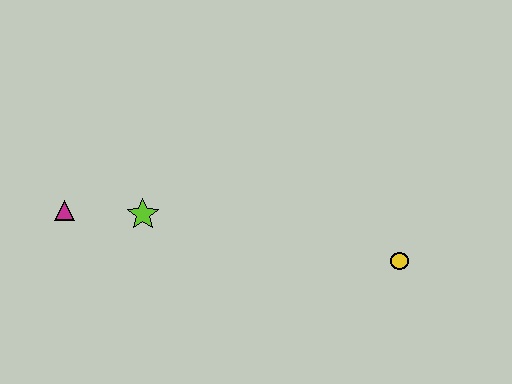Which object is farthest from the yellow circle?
The magenta triangle is farthest from the yellow circle.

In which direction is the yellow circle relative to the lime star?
The yellow circle is to the right of the lime star.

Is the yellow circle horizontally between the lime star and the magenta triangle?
No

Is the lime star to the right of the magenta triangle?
Yes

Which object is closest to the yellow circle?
The lime star is closest to the yellow circle.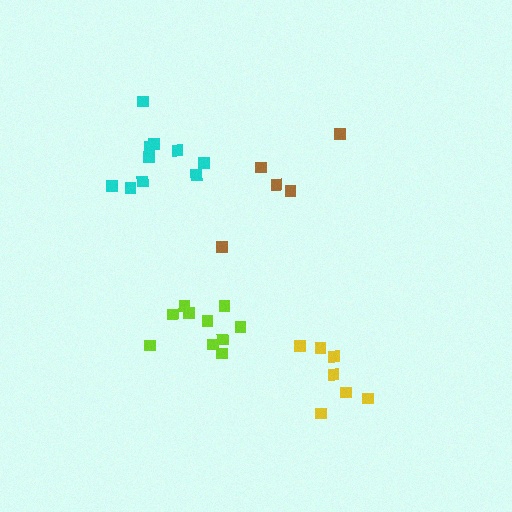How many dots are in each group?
Group 1: 5 dots, Group 2: 7 dots, Group 3: 10 dots, Group 4: 10 dots (32 total).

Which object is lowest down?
The yellow cluster is bottommost.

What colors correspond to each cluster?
The clusters are colored: brown, yellow, lime, cyan.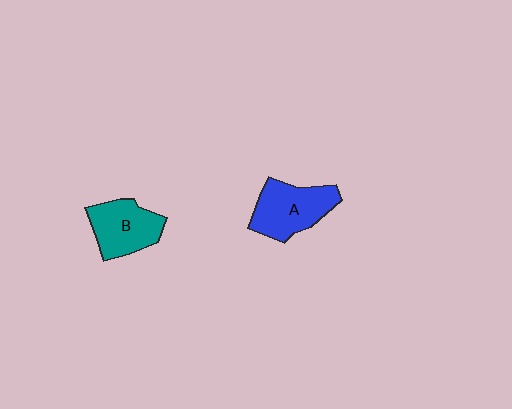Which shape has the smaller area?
Shape B (teal).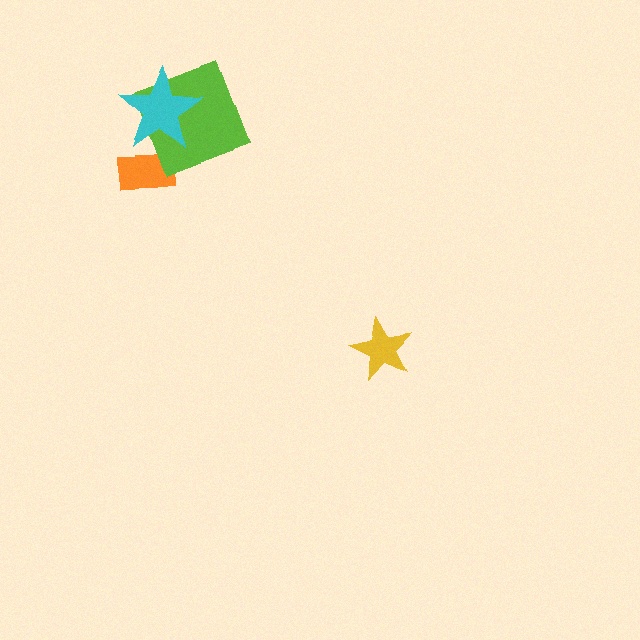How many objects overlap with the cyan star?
2 objects overlap with the cyan star.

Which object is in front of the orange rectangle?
The cyan star is in front of the orange rectangle.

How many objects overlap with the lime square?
1 object overlaps with the lime square.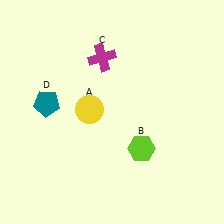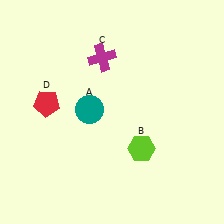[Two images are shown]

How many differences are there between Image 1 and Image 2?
There are 2 differences between the two images.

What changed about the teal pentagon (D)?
In Image 1, D is teal. In Image 2, it changed to red.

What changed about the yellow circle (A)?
In Image 1, A is yellow. In Image 2, it changed to teal.